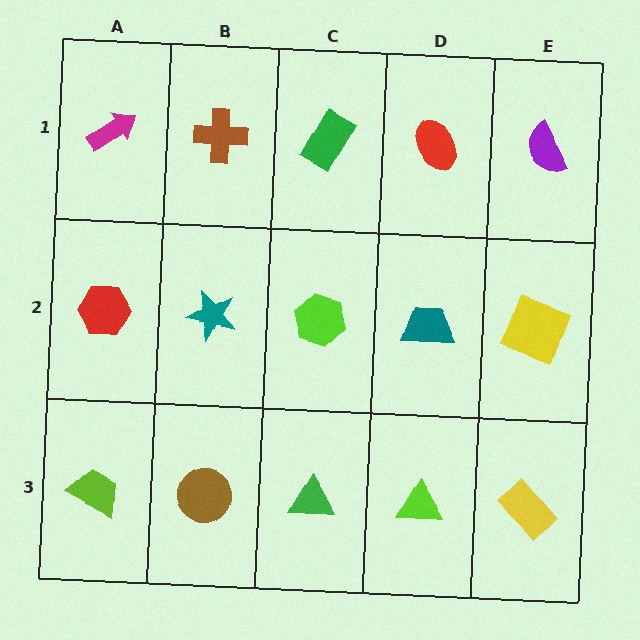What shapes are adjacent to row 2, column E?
A purple semicircle (row 1, column E), a yellow rectangle (row 3, column E), a teal trapezoid (row 2, column D).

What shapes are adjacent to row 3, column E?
A yellow square (row 2, column E), a lime triangle (row 3, column D).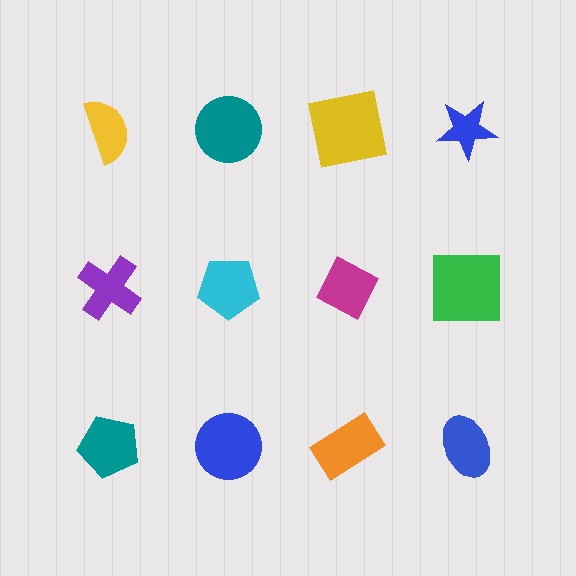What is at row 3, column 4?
A blue ellipse.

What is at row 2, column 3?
A magenta diamond.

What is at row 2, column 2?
A cyan pentagon.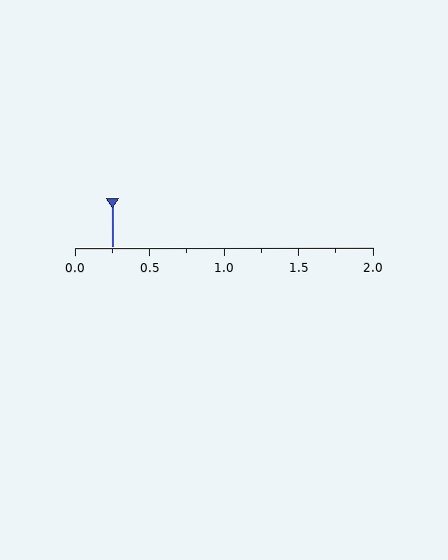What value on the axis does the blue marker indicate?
The marker indicates approximately 0.25.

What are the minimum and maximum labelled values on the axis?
The axis runs from 0.0 to 2.0.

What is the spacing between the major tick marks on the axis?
The major ticks are spaced 0.5 apart.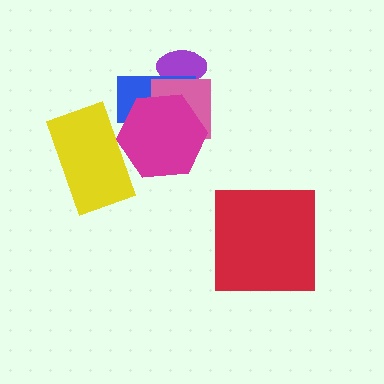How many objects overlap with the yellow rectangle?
1 object overlaps with the yellow rectangle.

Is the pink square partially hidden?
Yes, it is partially covered by another shape.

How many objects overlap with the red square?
0 objects overlap with the red square.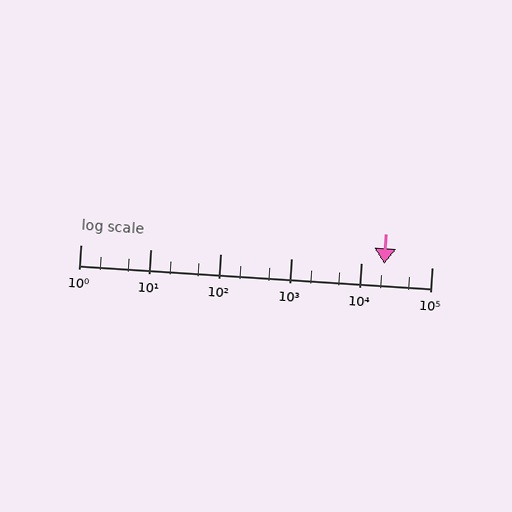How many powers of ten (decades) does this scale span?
The scale spans 5 decades, from 1 to 100000.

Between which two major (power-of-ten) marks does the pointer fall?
The pointer is between 10000 and 100000.